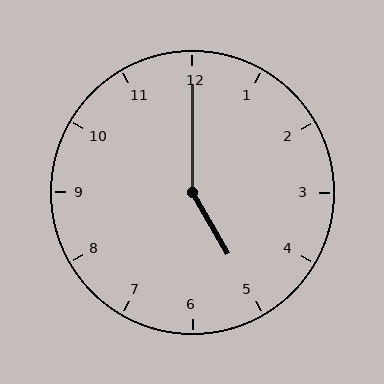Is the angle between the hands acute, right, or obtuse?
It is obtuse.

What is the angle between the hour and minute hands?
Approximately 150 degrees.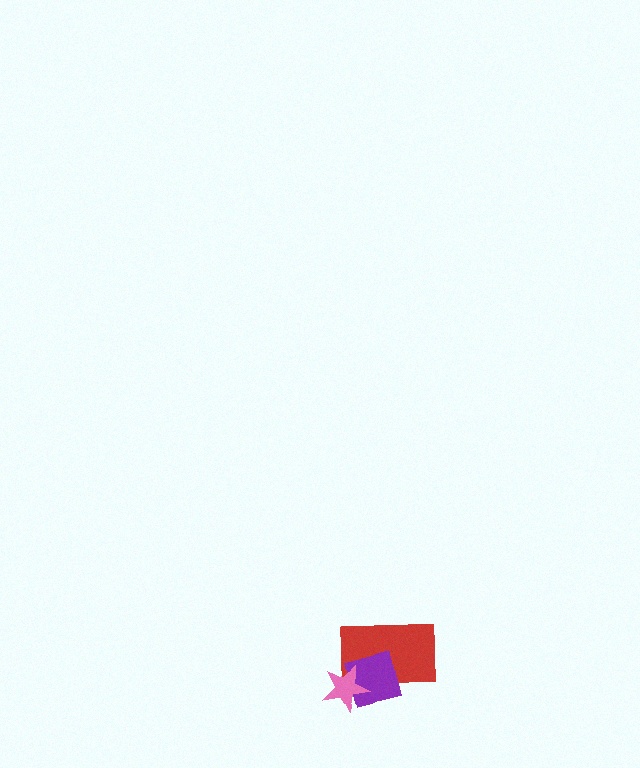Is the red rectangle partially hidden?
Yes, it is partially covered by another shape.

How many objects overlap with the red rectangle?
2 objects overlap with the red rectangle.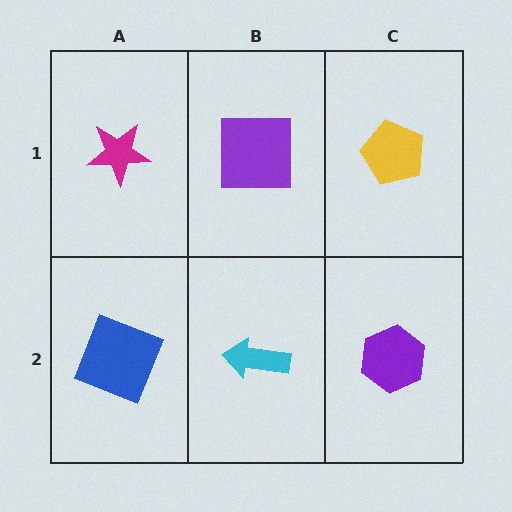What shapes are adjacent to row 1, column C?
A purple hexagon (row 2, column C), a purple square (row 1, column B).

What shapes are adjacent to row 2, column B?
A purple square (row 1, column B), a blue square (row 2, column A), a purple hexagon (row 2, column C).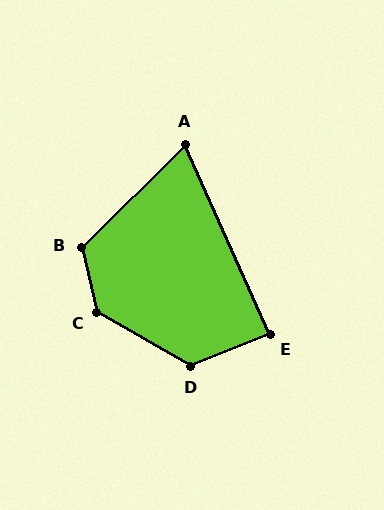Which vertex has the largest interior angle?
C, at approximately 133 degrees.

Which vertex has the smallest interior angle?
A, at approximately 69 degrees.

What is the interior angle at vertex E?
Approximately 88 degrees (approximately right).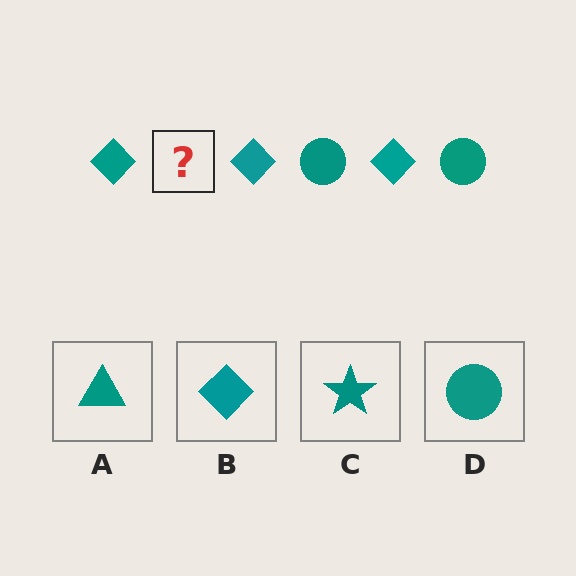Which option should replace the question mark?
Option D.